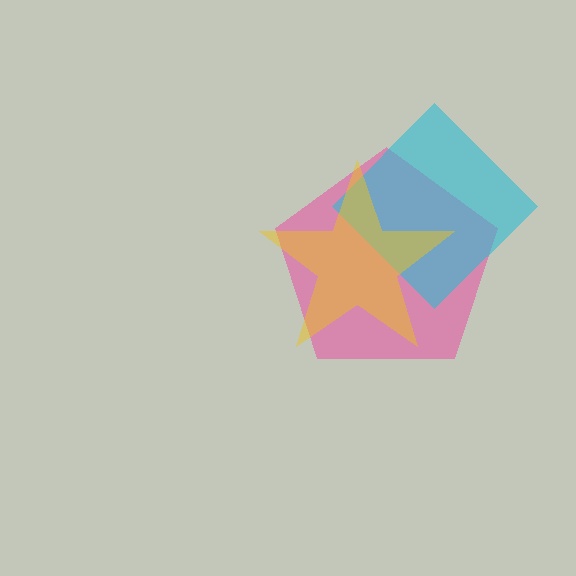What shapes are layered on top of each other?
The layered shapes are: a pink pentagon, a cyan diamond, a yellow star.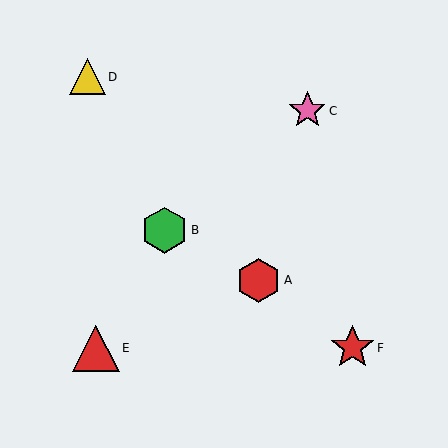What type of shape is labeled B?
Shape B is a green hexagon.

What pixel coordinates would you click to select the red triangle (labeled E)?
Click at (96, 348) to select the red triangle E.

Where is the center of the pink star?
The center of the pink star is at (307, 111).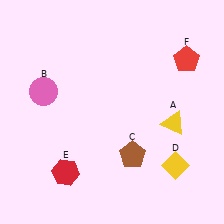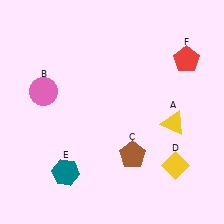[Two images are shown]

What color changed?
The hexagon (E) changed from red in Image 1 to teal in Image 2.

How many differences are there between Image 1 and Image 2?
There is 1 difference between the two images.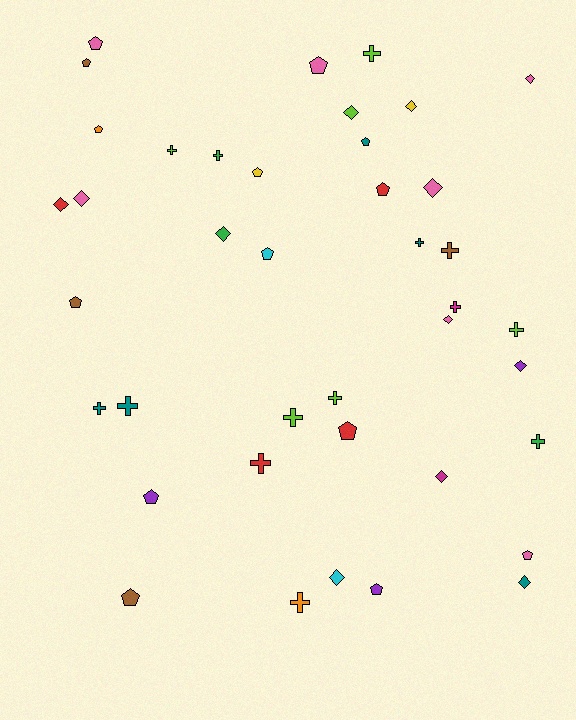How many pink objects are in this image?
There are 7 pink objects.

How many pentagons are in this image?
There are 14 pentagons.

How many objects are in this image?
There are 40 objects.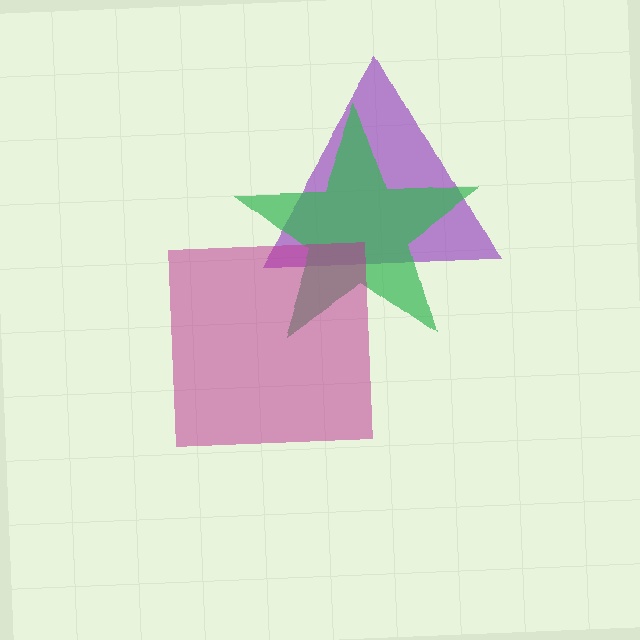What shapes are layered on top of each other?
The layered shapes are: a purple triangle, a green star, a magenta square.